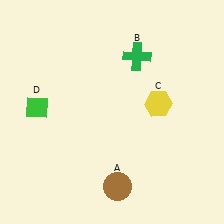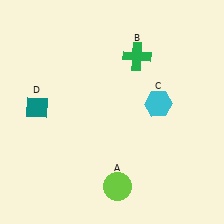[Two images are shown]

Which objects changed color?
A changed from brown to lime. C changed from yellow to cyan. D changed from green to teal.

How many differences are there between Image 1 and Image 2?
There are 3 differences between the two images.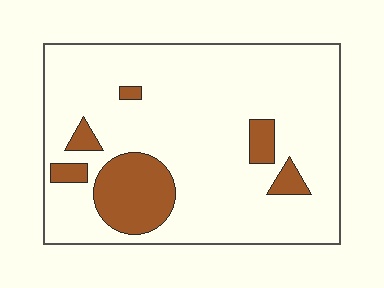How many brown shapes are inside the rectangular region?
6.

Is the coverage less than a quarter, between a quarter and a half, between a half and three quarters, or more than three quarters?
Less than a quarter.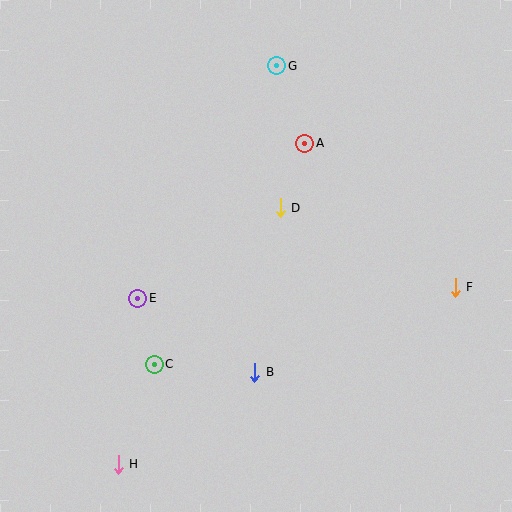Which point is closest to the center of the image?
Point D at (280, 208) is closest to the center.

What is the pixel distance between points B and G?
The distance between B and G is 308 pixels.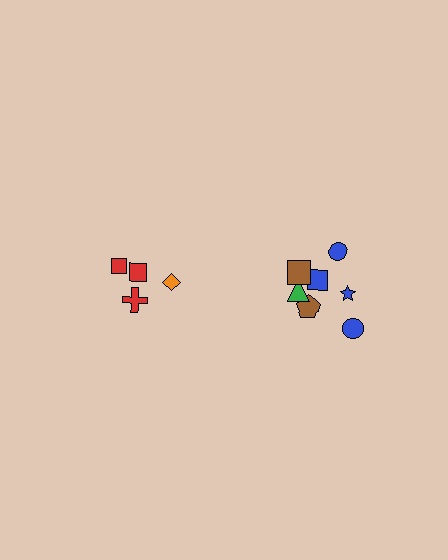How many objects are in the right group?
There are 7 objects.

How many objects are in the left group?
There are 4 objects.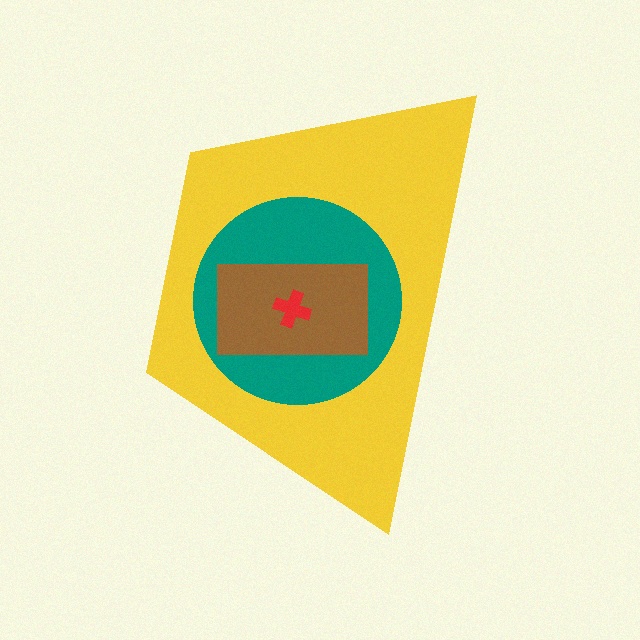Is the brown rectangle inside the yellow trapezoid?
Yes.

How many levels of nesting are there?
4.